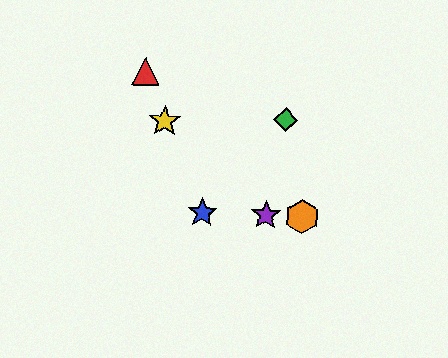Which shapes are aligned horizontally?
The blue star, the purple star, the orange hexagon are aligned horizontally.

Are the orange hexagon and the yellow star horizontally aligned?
No, the orange hexagon is at y≈217 and the yellow star is at y≈121.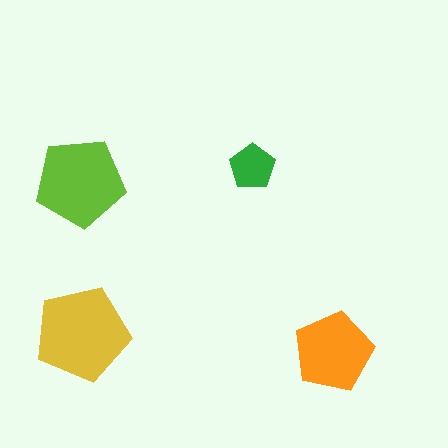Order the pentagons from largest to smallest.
the yellow one, the lime one, the orange one, the green one.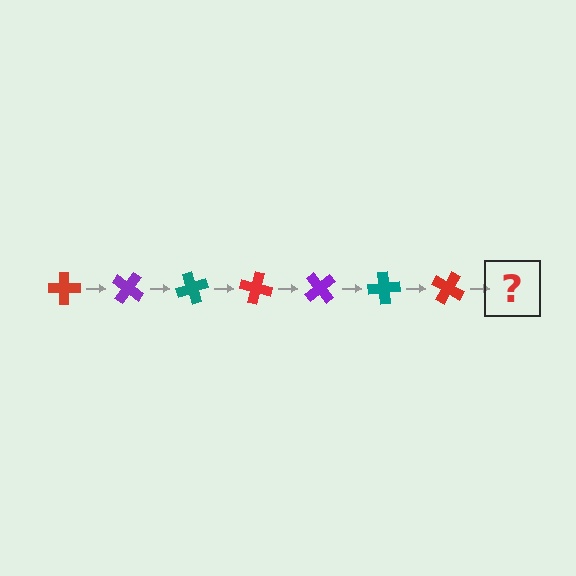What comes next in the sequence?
The next element should be a purple cross, rotated 245 degrees from the start.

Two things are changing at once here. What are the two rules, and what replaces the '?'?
The two rules are that it rotates 35 degrees each step and the color cycles through red, purple, and teal. The '?' should be a purple cross, rotated 245 degrees from the start.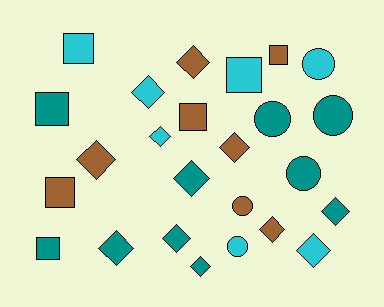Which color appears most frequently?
Teal, with 10 objects.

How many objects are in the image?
There are 25 objects.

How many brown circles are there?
There is 1 brown circle.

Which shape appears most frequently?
Diamond, with 12 objects.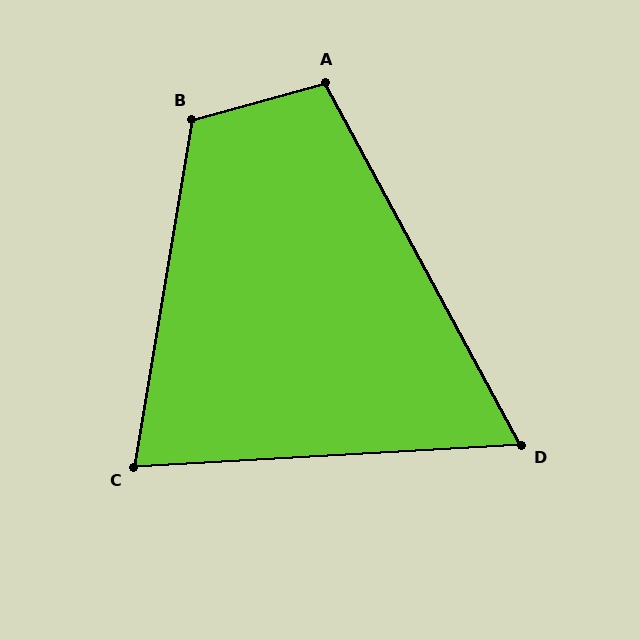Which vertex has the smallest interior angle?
D, at approximately 65 degrees.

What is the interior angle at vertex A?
Approximately 103 degrees (obtuse).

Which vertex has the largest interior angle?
B, at approximately 115 degrees.